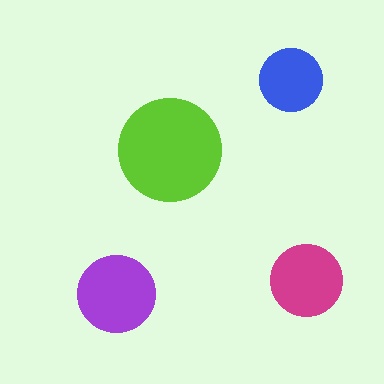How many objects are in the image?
There are 4 objects in the image.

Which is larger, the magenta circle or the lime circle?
The lime one.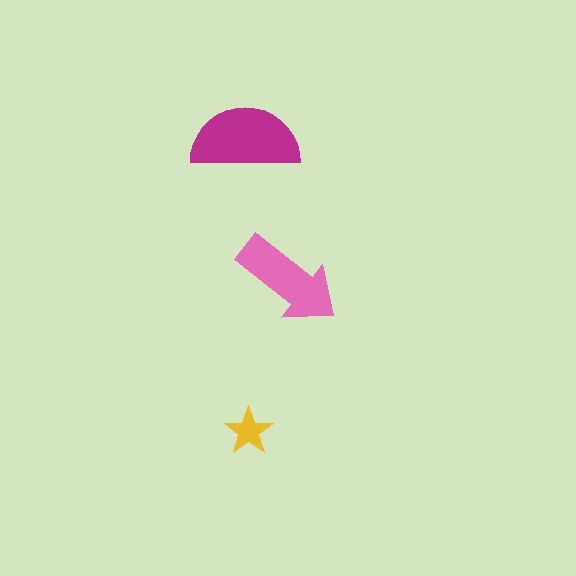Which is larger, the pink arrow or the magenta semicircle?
The magenta semicircle.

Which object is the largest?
The magenta semicircle.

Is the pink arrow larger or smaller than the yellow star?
Larger.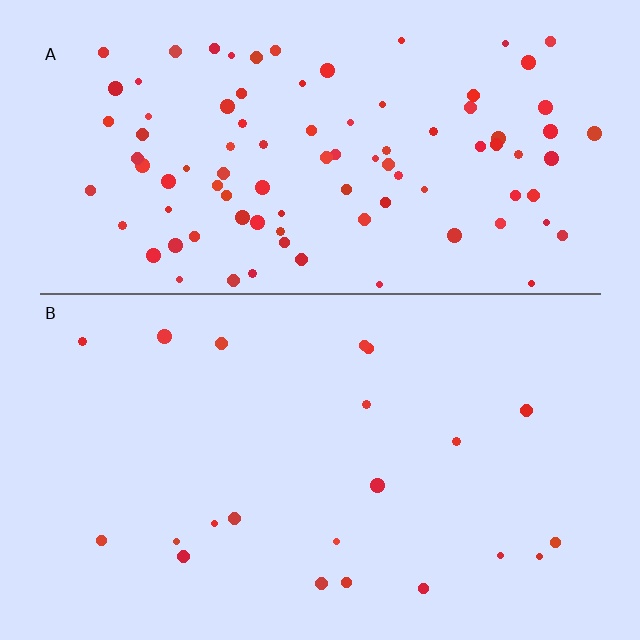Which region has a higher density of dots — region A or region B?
A (the top).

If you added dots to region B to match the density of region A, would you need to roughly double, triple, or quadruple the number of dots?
Approximately quadruple.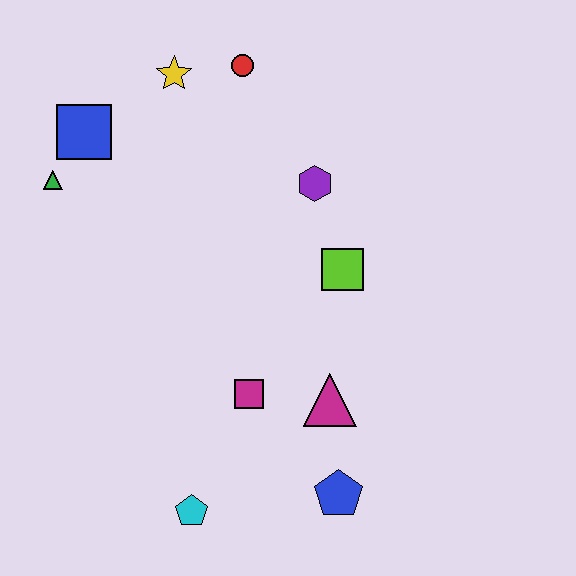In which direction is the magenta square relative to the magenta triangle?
The magenta square is to the left of the magenta triangle.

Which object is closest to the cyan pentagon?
The magenta square is closest to the cyan pentagon.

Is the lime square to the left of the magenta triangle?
No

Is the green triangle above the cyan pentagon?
Yes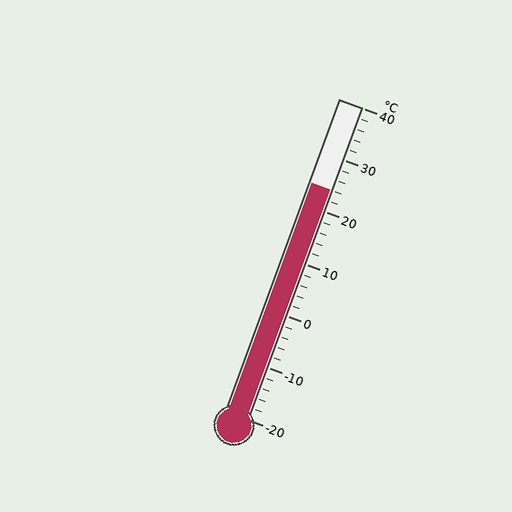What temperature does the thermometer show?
The thermometer shows approximately 24°C.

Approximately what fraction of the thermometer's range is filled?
The thermometer is filled to approximately 75% of its range.